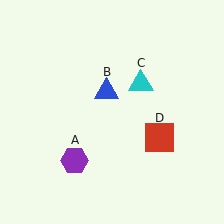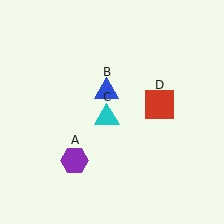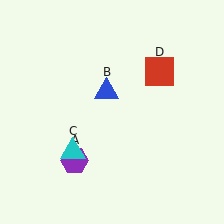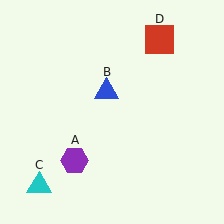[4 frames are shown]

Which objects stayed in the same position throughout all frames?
Purple hexagon (object A) and blue triangle (object B) remained stationary.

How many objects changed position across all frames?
2 objects changed position: cyan triangle (object C), red square (object D).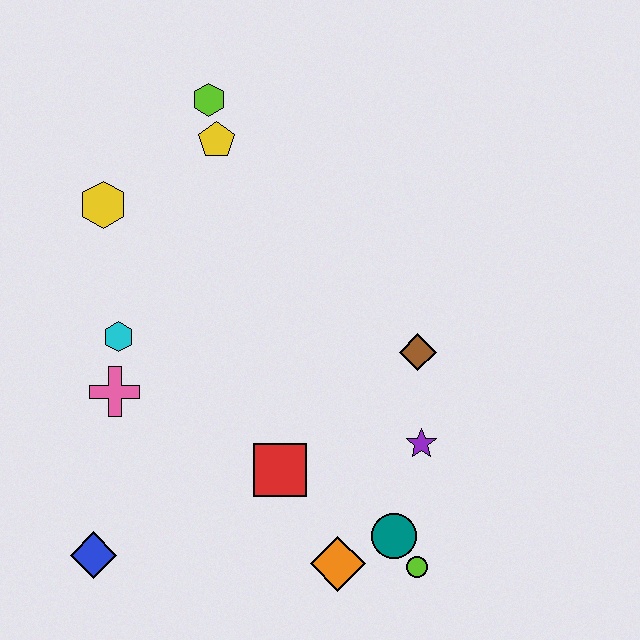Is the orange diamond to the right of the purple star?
No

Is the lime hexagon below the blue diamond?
No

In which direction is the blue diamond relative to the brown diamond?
The blue diamond is to the left of the brown diamond.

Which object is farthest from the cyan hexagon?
The lime circle is farthest from the cyan hexagon.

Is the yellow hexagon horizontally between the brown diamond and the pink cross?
No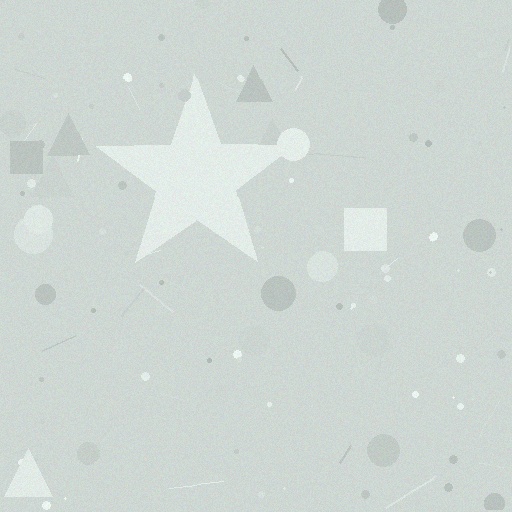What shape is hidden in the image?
A star is hidden in the image.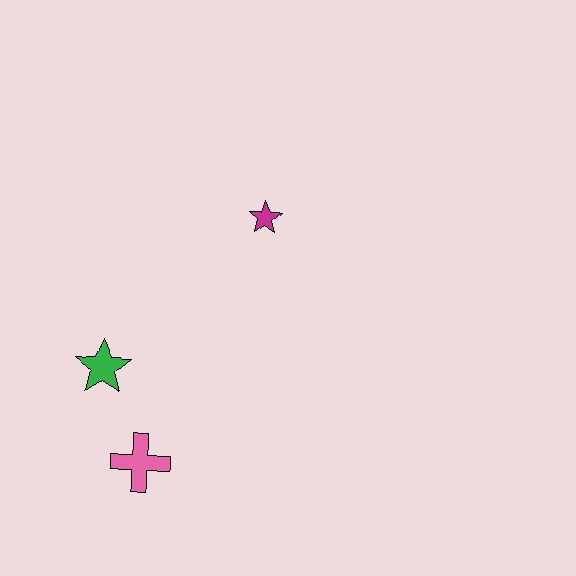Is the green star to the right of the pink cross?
No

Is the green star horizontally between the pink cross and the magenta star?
No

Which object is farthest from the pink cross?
The magenta star is farthest from the pink cross.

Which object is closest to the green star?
The pink cross is closest to the green star.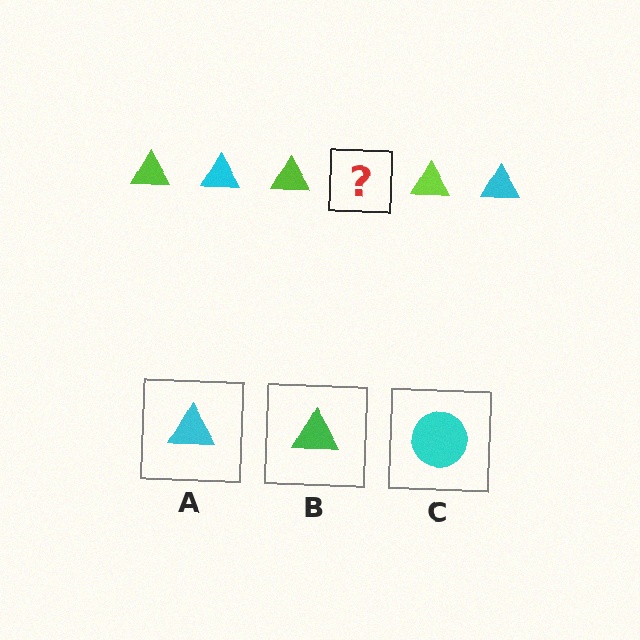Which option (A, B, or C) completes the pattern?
A.